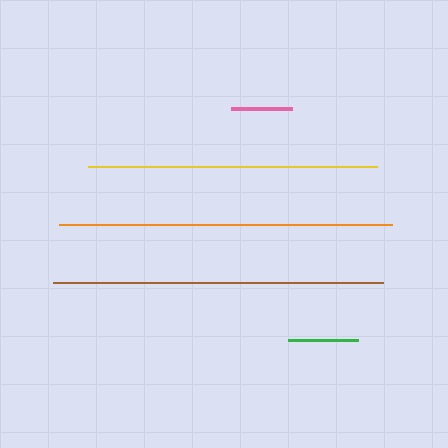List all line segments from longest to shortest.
From longest to shortest: orange, brown, yellow, green, pink.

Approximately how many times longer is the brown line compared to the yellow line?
The brown line is approximately 1.1 times the length of the yellow line.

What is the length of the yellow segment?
The yellow segment is approximately 289 pixels long.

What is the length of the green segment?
The green segment is approximately 70 pixels long.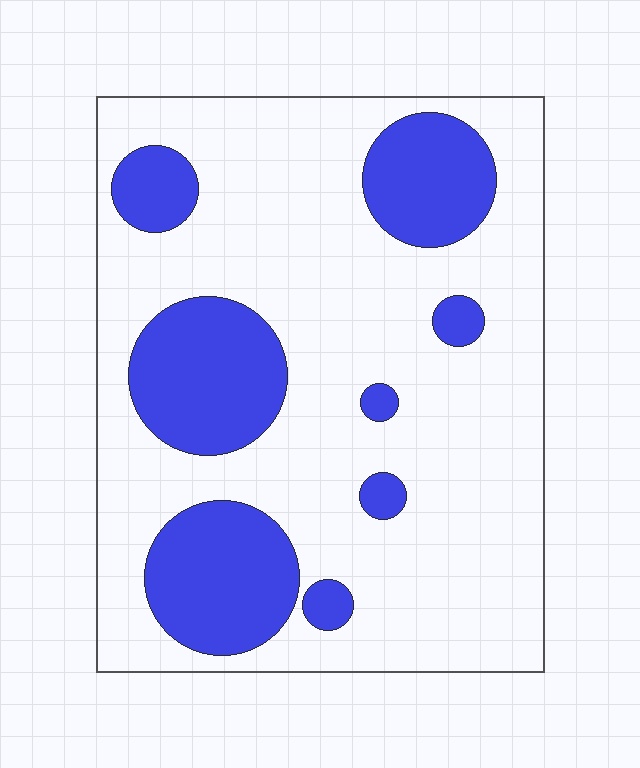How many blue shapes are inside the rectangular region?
8.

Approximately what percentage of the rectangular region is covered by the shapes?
Approximately 25%.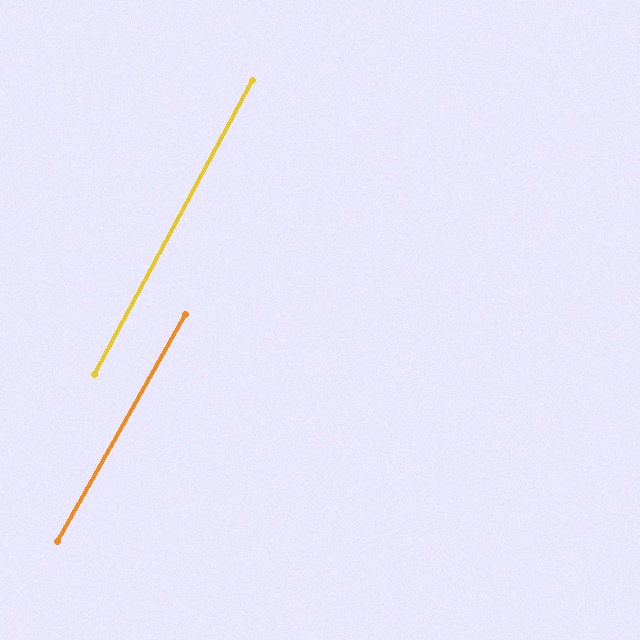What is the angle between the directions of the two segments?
Approximately 1 degree.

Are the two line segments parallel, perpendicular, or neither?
Parallel — their directions differ by only 1.0°.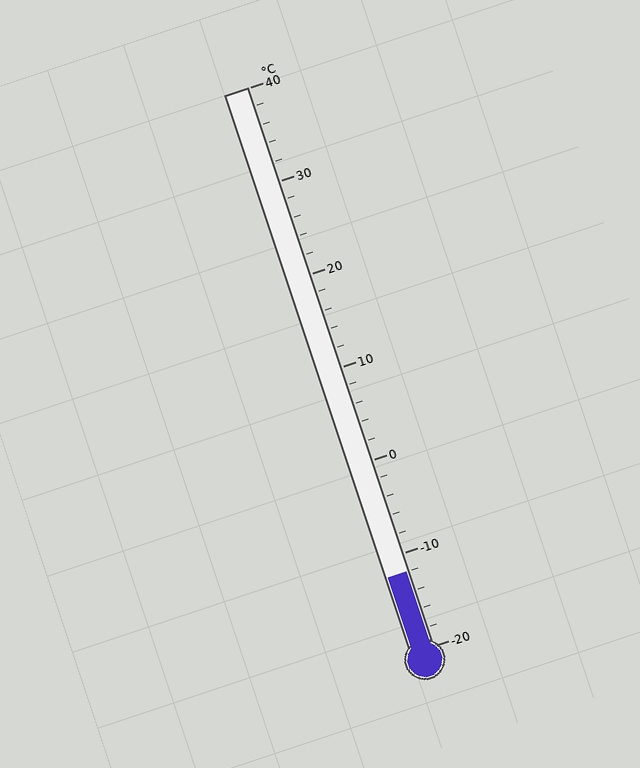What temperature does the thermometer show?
The thermometer shows approximately -12°C.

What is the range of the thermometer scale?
The thermometer scale ranges from -20°C to 40°C.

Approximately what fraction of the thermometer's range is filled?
The thermometer is filled to approximately 15% of its range.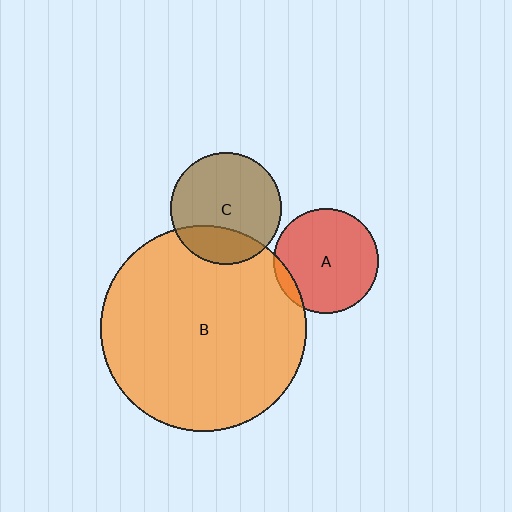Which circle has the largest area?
Circle B (orange).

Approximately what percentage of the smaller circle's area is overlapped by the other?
Approximately 25%.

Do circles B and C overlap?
Yes.